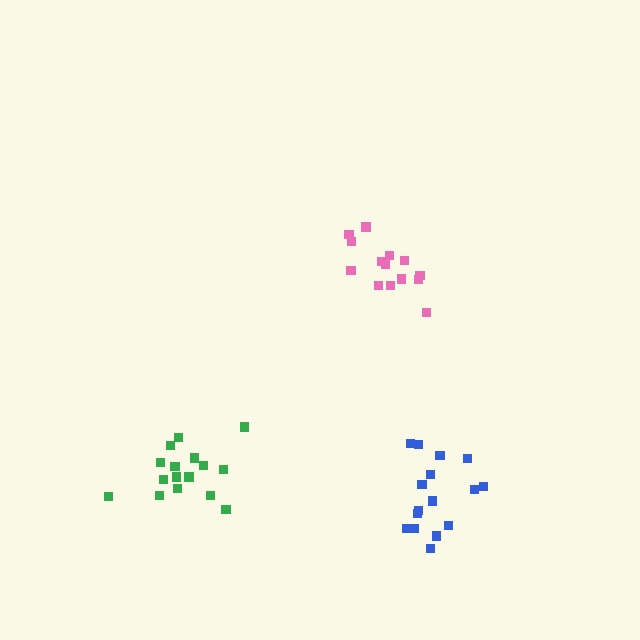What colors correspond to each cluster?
The clusters are colored: pink, blue, green.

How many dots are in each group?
Group 1: 14 dots, Group 2: 16 dots, Group 3: 16 dots (46 total).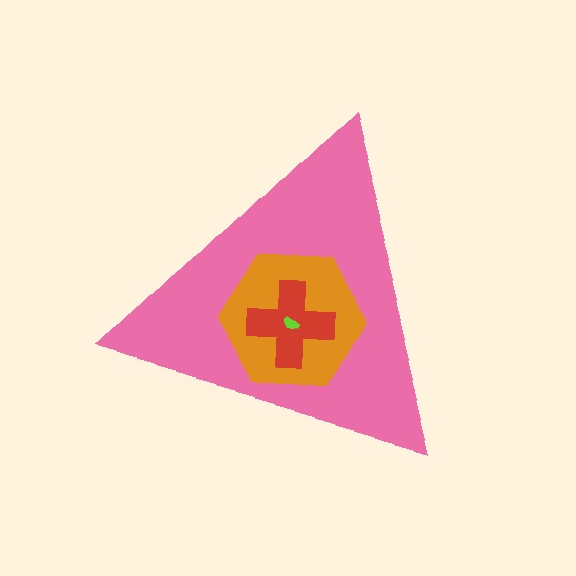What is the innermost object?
The lime semicircle.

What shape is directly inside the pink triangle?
The orange hexagon.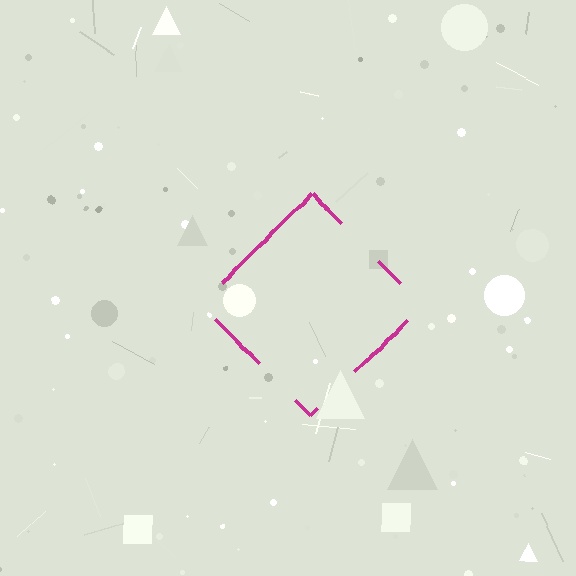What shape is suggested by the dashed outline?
The dashed outline suggests a diamond.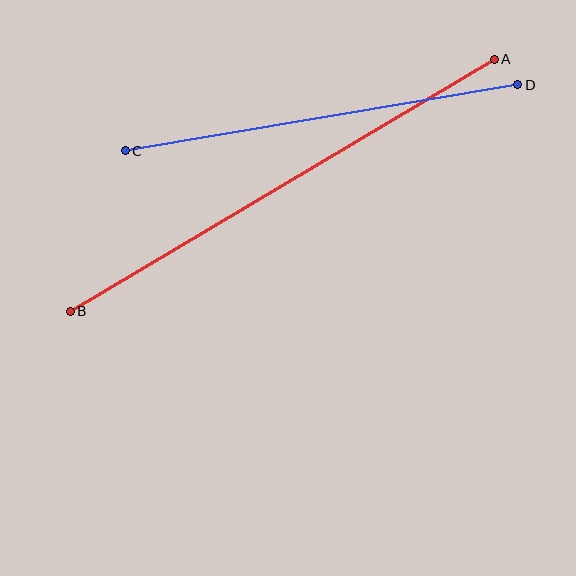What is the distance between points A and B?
The distance is approximately 494 pixels.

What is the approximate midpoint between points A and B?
The midpoint is at approximately (282, 185) pixels.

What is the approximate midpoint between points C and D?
The midpoint is at approximately (321, 118) pixels.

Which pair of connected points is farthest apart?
Points A and B are farthest apart.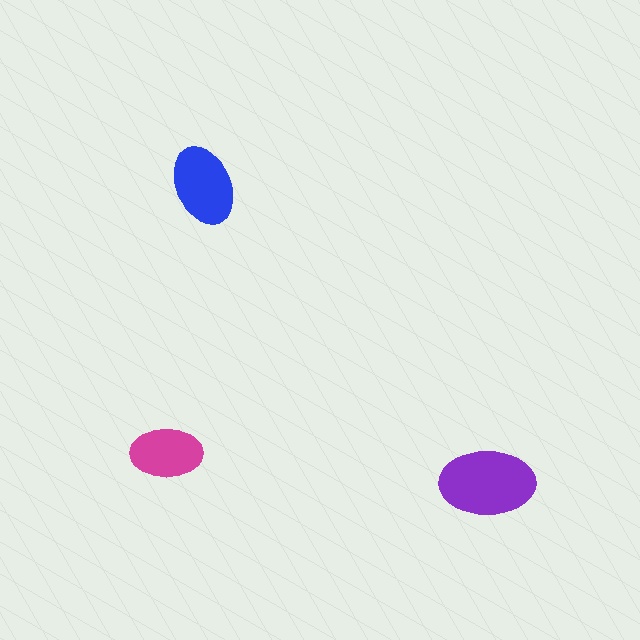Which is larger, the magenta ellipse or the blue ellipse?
The blue one.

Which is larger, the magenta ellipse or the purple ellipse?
The purple one.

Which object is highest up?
The blue ellipse is topmost.